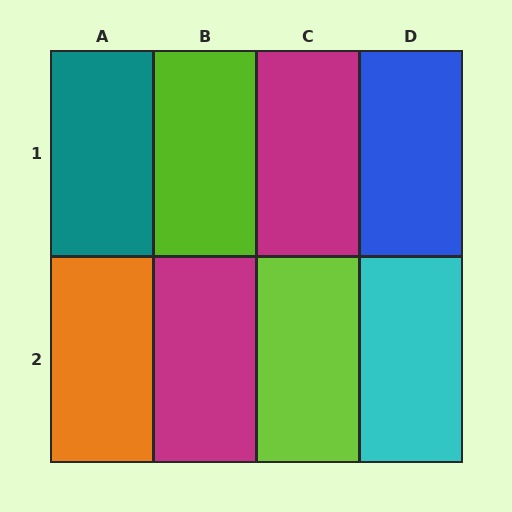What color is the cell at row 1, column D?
Blue.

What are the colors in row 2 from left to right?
Orange, magenta, lime, cyan.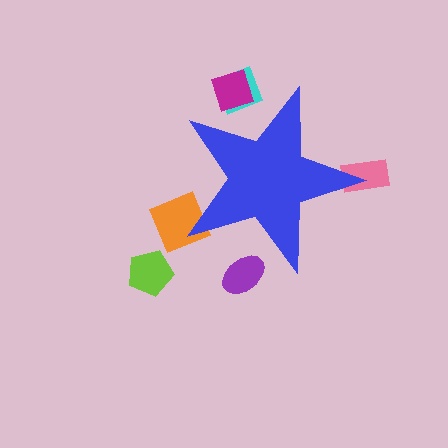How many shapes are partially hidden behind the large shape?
5 shapes are partially hidden.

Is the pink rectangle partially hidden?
Yes, the pink rectangle is partially hidden behind the blue star.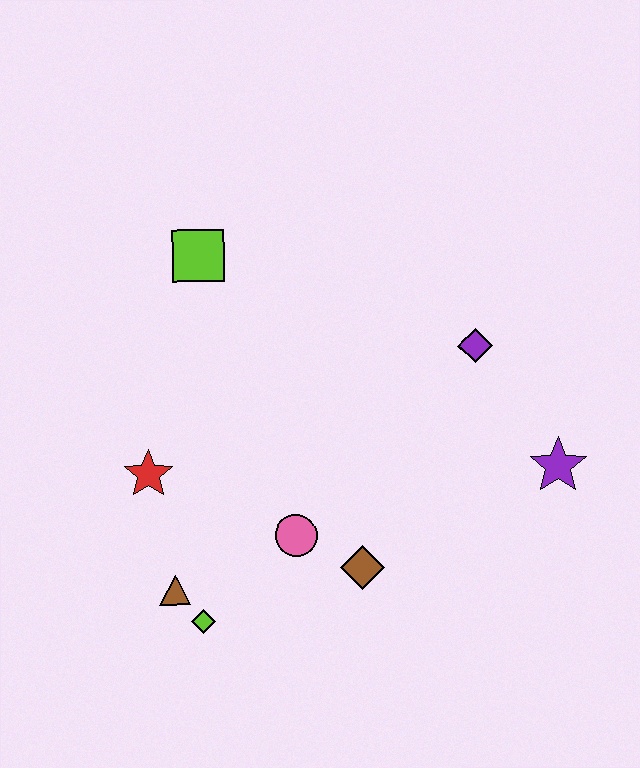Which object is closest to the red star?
The brown triangle is closest to the red star.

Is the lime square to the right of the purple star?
No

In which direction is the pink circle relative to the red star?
The pink circle is to the right of the red star.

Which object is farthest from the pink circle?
The lime square is farthest from the pink circle.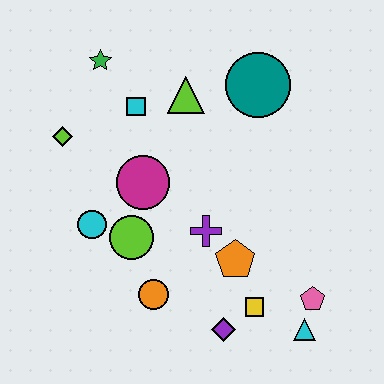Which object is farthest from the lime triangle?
The cyan triangle is farthest from the lime triangle.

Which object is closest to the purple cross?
The orange pentagon is closest to the purple cross.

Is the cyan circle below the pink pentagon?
No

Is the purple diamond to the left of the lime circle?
No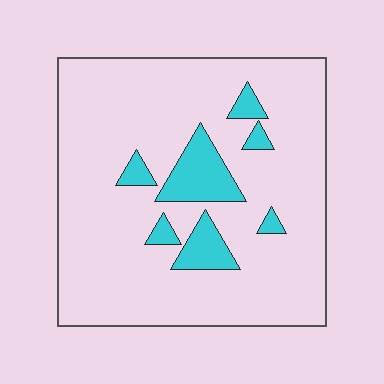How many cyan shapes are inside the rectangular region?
7.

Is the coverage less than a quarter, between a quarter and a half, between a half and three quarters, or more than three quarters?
Less than a quarter.